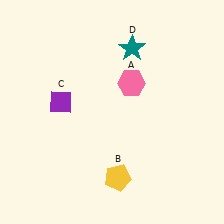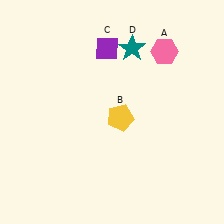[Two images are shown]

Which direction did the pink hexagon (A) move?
The pink hexagon (A) moved right.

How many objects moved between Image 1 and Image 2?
3 objects moved between the two images.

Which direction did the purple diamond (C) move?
The purple diamond (C) moved up.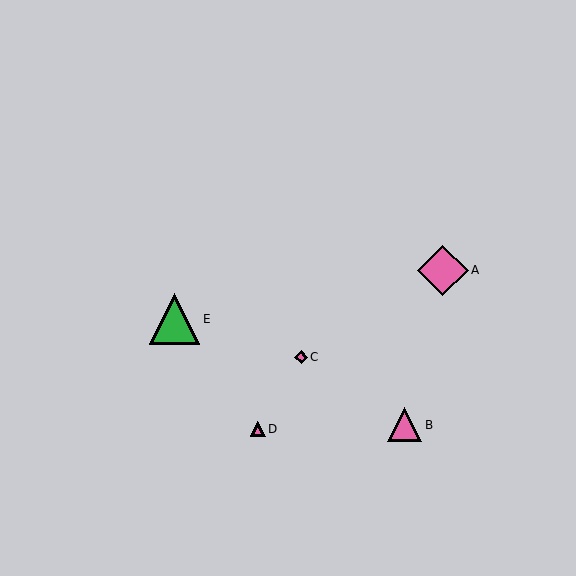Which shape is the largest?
The pink diamond (labeled A) is the largest.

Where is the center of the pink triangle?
The center of the pink triangle is at (258, 429).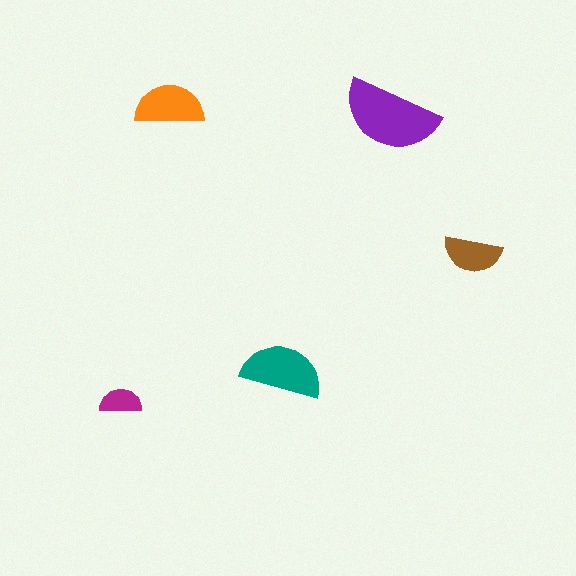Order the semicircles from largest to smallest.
the purple one, the teal one, the orange one, the brown one, the magenta one.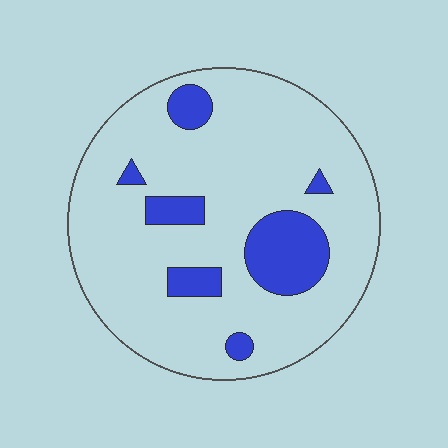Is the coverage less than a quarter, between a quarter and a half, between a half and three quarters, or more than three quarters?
Less than a quarter.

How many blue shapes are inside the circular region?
7.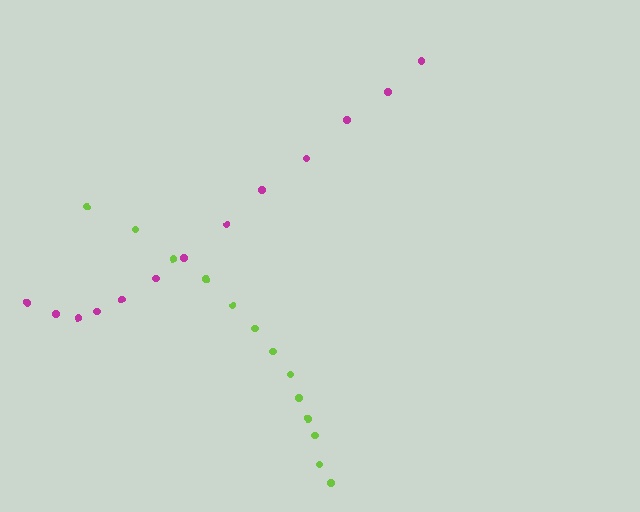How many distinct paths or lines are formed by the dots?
There are 2 distinct paths.